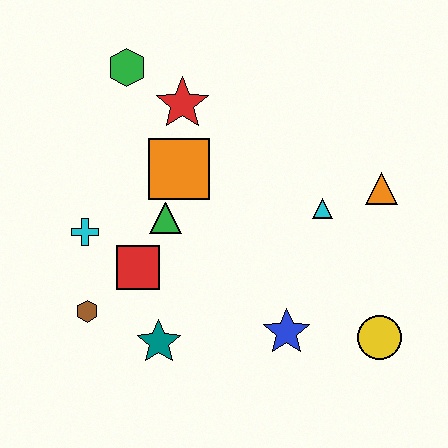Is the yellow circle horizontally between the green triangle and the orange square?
No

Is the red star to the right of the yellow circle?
No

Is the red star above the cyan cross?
Yes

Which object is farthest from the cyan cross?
The yellow circle is farthest from the cyan cross.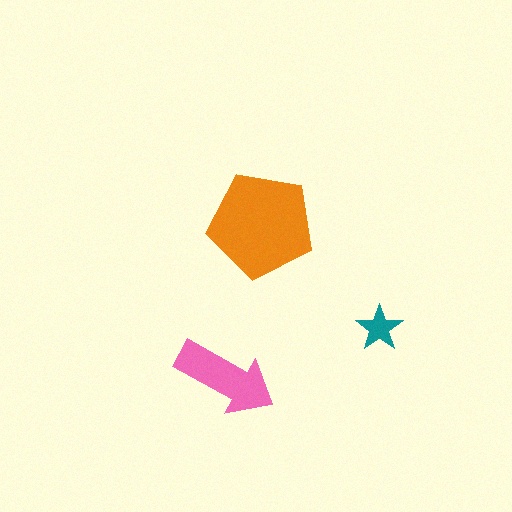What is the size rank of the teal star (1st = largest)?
3rd.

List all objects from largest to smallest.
The orange pentagon, the pink arrow, the teal star.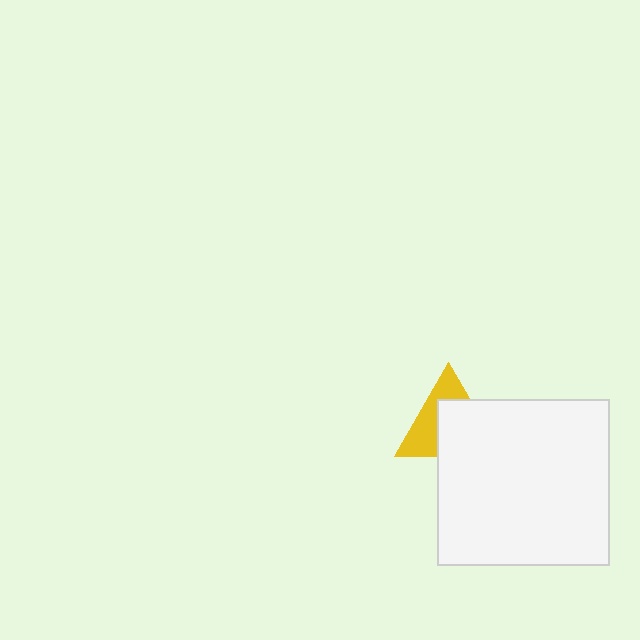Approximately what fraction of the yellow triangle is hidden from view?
Roughly 55% of the yellow triangle is hidden behind the white rectangle.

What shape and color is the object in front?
The object in front is a white rectangle.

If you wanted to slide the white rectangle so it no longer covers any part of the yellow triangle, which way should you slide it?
Slide it toward the lower-right — that is the most direct way to separate the two shapes.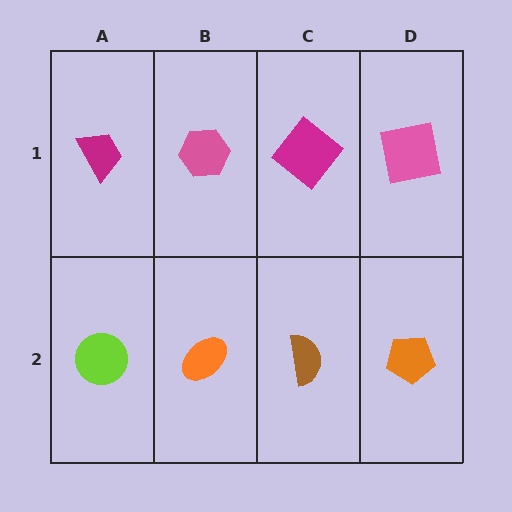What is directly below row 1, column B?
An orange ellipse.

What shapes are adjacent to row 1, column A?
A lime circle (row 2, column A), a pink hexagon (row 1, column B).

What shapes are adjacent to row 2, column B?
A pink hexagon (row 1, column B), a lime circle (row 2, column A), a brown semicircle (row 2, column C).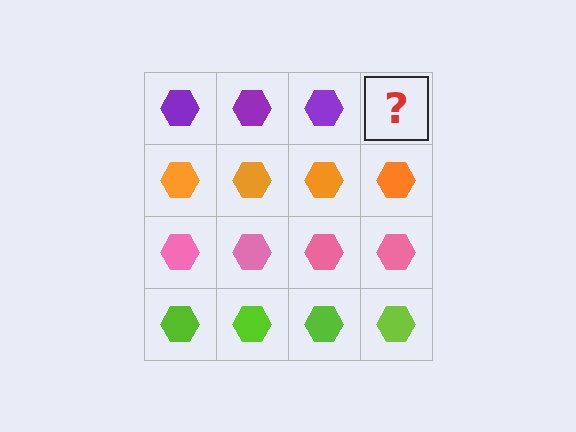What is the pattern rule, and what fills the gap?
The rule is that each row has a consistent color. The gap should be filled with a purple hexagon.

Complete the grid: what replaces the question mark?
The question mark should be replaced with a purple hexagon.